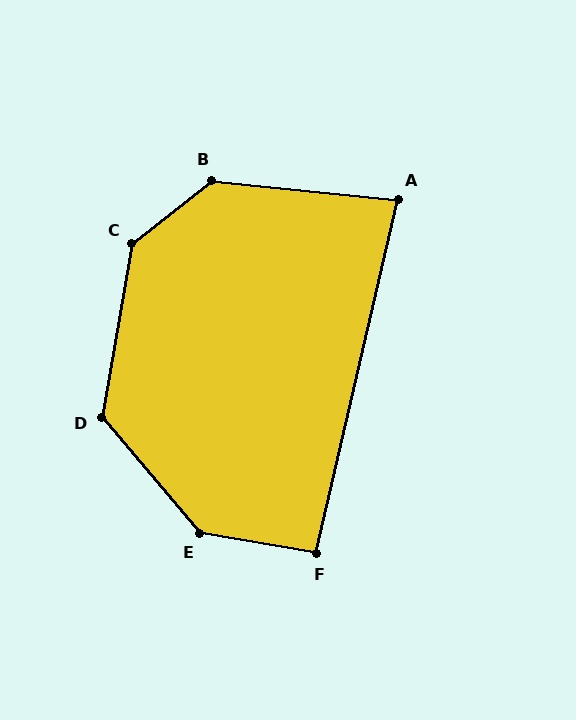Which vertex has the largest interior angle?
E, at approximately 139 degrees.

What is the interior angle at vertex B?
Approximately 136 degrees (obtuse).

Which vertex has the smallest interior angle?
A, at approximately 83 degrees.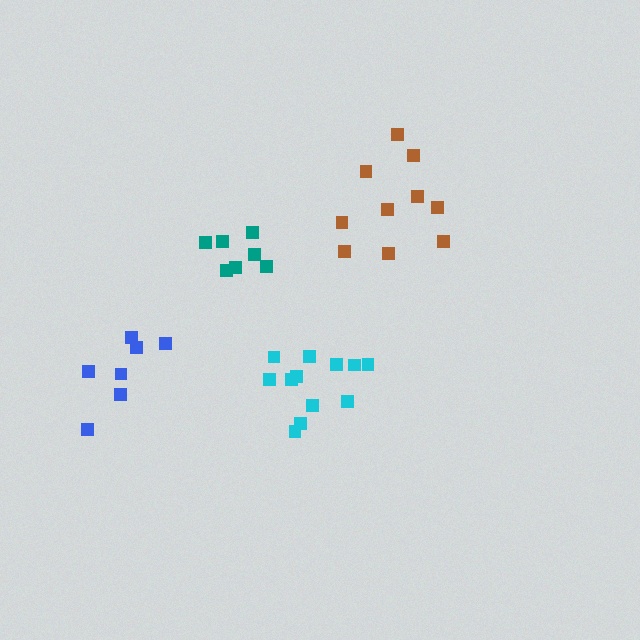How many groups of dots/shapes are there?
There are 4 groups.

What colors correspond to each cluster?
The clusters are colored: blue, brown, cyan, teal.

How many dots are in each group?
Group 1: 7 dots, Group 2: 10 dots, Group 3: 12 dots, Group 4: 7 dots (36 total).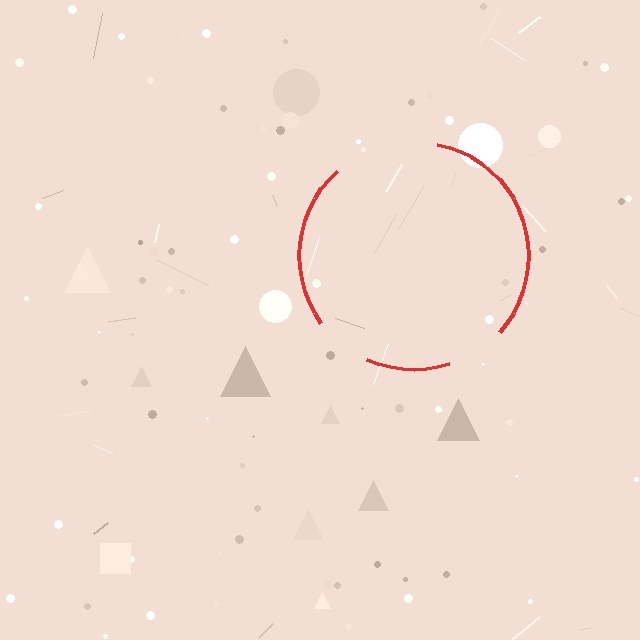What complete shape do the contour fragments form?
The contour fragments form a circle.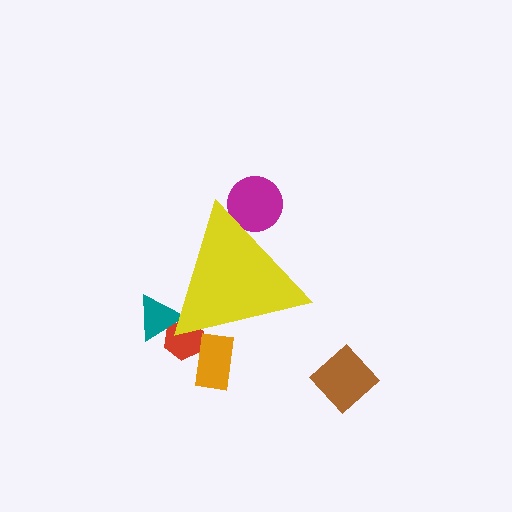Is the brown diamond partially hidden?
No, the brown diamond is fully visible.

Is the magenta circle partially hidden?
Yes, the magenta circle is partially hidden behind the yellow triangle.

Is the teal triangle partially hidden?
Yes, the teal triangle is partially hidden behind the yellow triangle.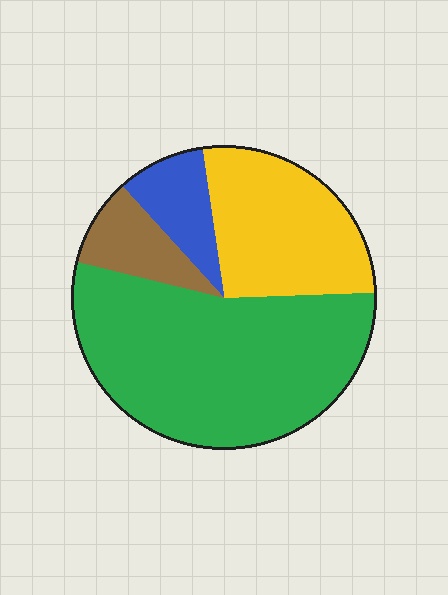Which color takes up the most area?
Green, at roughly 55%.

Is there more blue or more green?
Green.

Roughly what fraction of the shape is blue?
Blue covers roughly 10% of the shape.